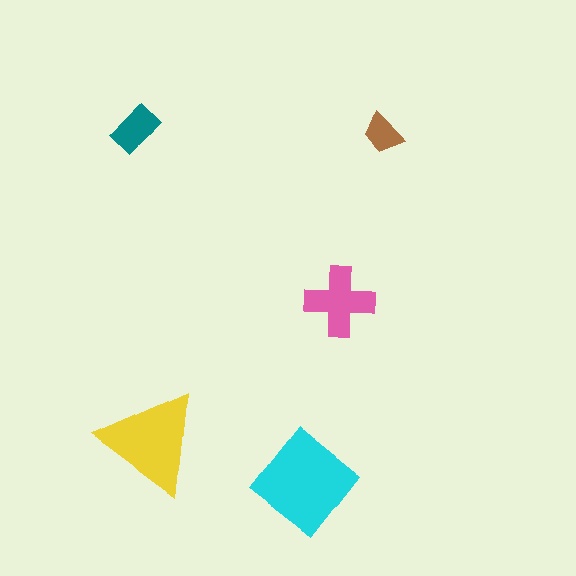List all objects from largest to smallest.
The cyan diamond, the yellow triangle, the pink cross, the teal rectangle, the brown trapezoid.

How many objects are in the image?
There are 5 objects in the image.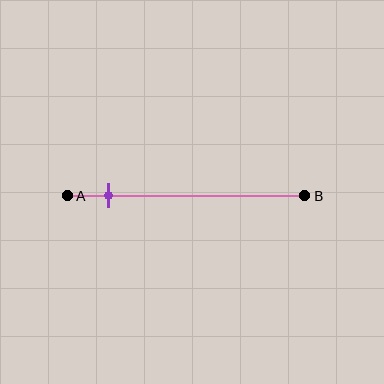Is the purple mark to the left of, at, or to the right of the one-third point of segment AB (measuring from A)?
The purple mark is to the left of the one-third point of segment AB.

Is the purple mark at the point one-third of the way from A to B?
No, the mark is at about 20% from A, not at the 33% one-third point.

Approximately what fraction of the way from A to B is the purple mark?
The purple mark is approximately 20% of the way from A to B.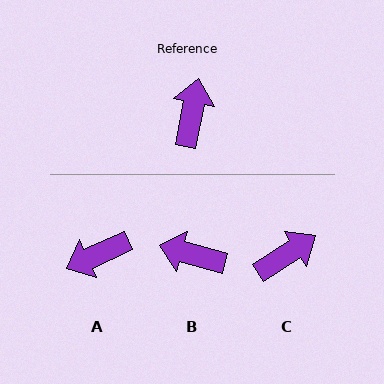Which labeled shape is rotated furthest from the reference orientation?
A, about 125 degrees away.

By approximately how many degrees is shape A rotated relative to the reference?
Approximately 125 degrees counter-clockwise.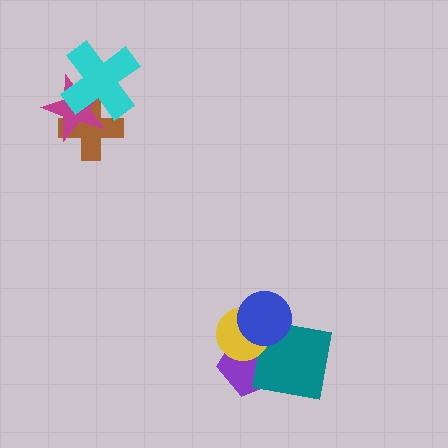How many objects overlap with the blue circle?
3 objects overlap with the blue circle.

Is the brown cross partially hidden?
Yes, it is partially covered by another shape.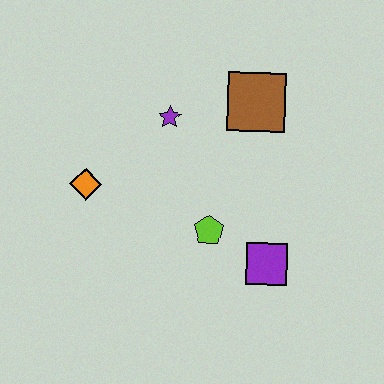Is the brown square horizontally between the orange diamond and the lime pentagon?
No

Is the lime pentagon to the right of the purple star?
Yes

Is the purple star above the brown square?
No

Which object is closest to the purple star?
The brown square is closest to the purple star.